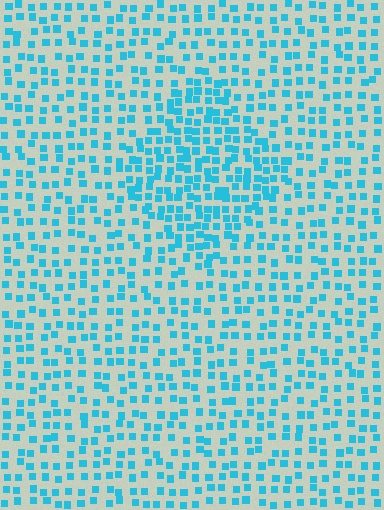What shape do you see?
I see a diamond.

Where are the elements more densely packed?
The elements are more densely packed inside the diamond boundary.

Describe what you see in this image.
The image contains small cyan elements arranged at two different densities. A diamond-shaped region is visible where the elements are more densely packed than the surrounding area.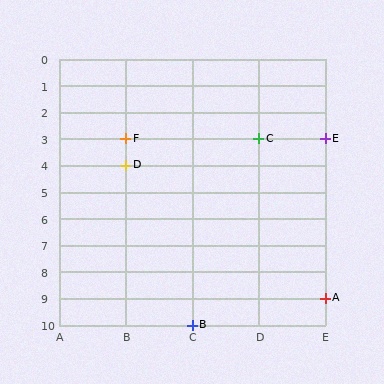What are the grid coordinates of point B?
Point B is at grid coordinates (C, 10).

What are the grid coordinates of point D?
Point D is at grid coordinates (B, 4).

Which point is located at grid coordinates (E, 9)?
Point A is at (E, 9).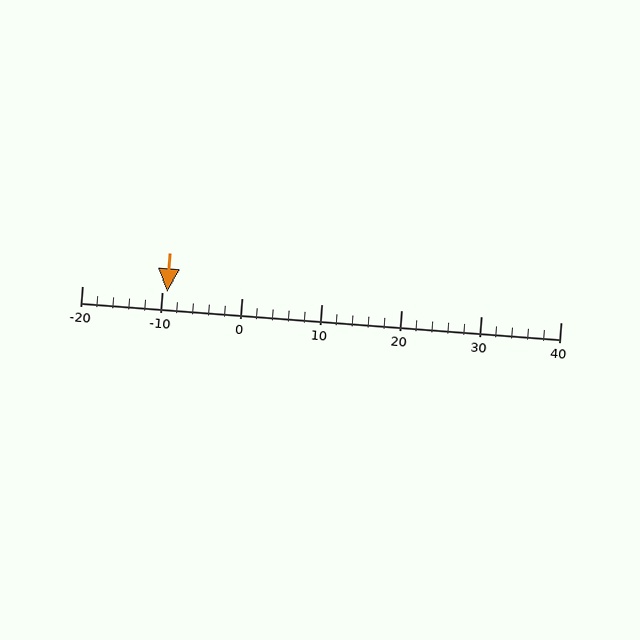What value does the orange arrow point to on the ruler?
The orange arrow points to approximately -9.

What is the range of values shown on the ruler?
The ruler shows values from -20 to 40.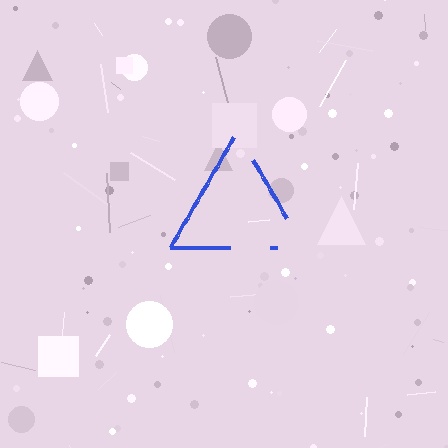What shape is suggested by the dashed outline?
The dashed outline suggests a triangle.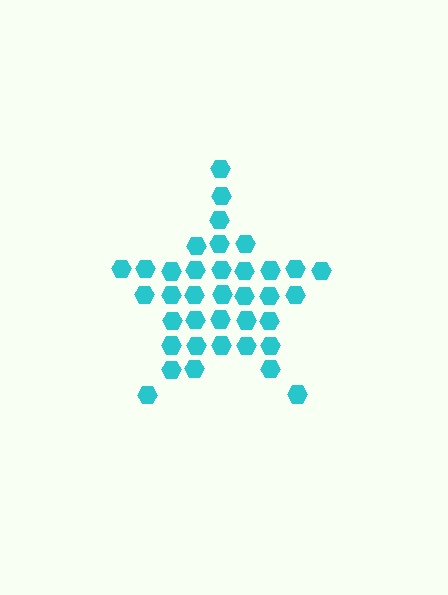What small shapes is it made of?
It is made of small hexagons.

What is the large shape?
The large shape is a star.